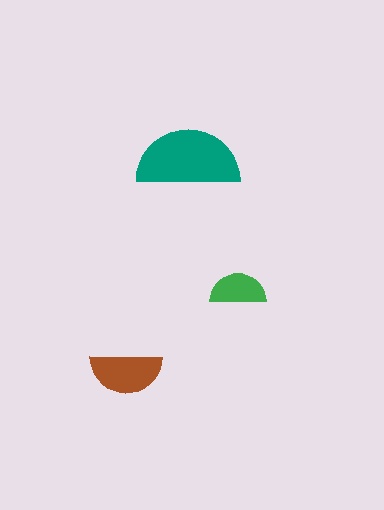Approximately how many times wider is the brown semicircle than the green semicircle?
About 1.5 times wider.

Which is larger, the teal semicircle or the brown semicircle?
The teal one.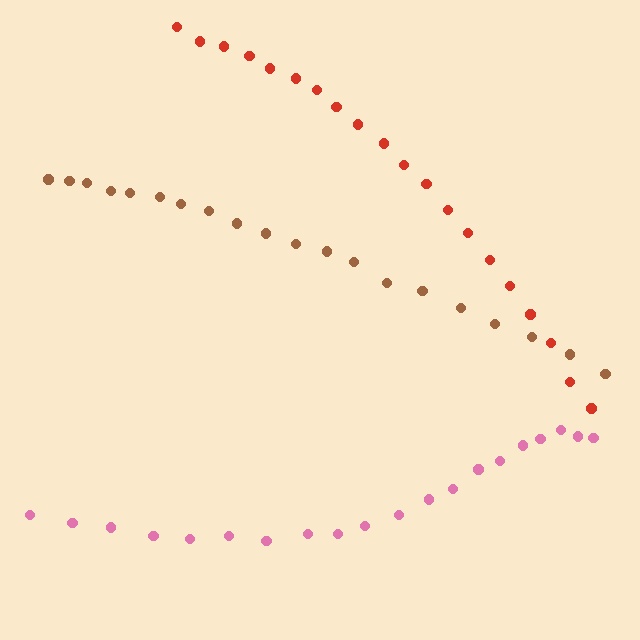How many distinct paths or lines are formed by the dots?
There are 3 distinct paths.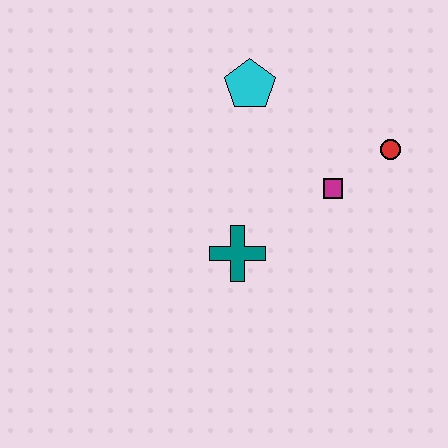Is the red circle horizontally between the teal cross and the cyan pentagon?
No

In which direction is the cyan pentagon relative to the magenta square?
The cyan pentagon is above the magenta square.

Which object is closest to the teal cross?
The magenta square is closest to the teal cross.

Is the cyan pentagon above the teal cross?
Yes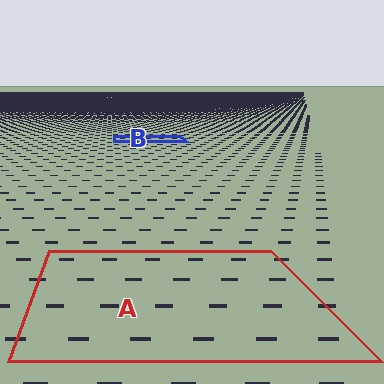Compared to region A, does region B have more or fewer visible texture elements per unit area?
Region B has more texture elements per unit area — they are packed more densely because it is farther away.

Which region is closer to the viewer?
Region A is closer. The texture elements there are larger and more spread out.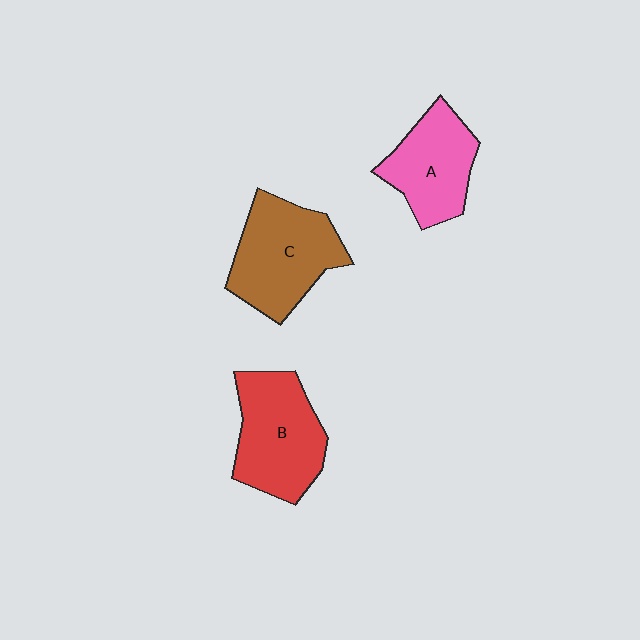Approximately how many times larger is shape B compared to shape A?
Approximately 1.2 times.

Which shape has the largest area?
Shape C (brown).